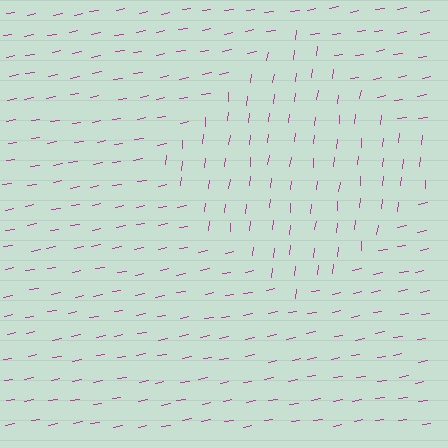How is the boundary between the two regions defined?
The boundary is defined purely by a change in line orientation (approximately 73 degrees difference). All lines are the same color and thickness.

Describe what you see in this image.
The image is filled with small magenta line segments. A diamond region in the image has lines oriented differently from the surrounding lines, creating a visible texture boundary.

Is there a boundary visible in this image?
Yes, there is a texture boundary formed by a change in line orientation.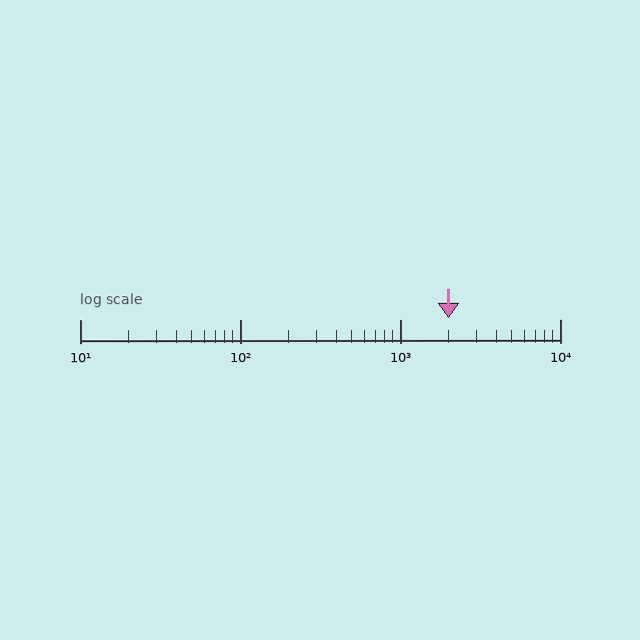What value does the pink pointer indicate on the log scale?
The pointer indicates approximately 2000.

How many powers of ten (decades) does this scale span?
The scale spans 3 decades, from 10 to 10000.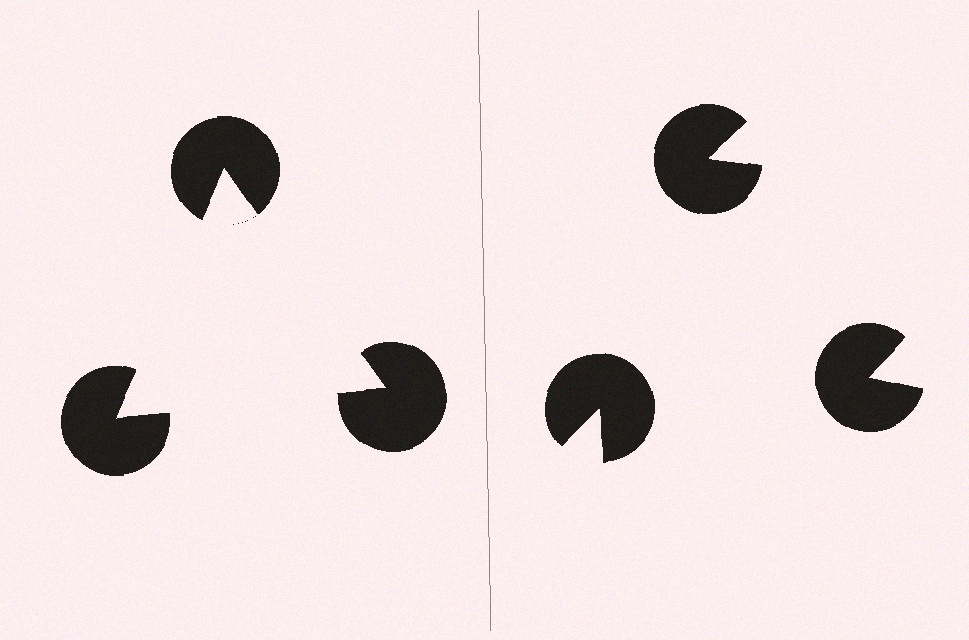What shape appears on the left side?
An illusory triangle.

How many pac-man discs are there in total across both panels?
6 — 3 on each side.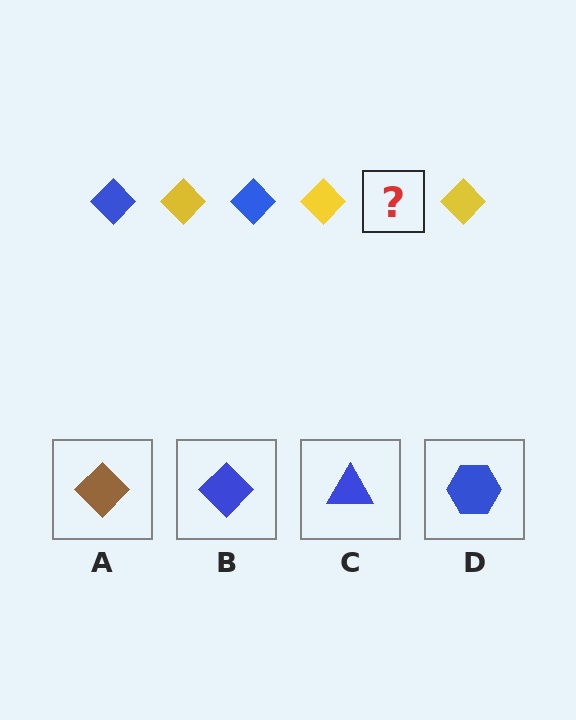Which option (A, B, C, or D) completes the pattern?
B.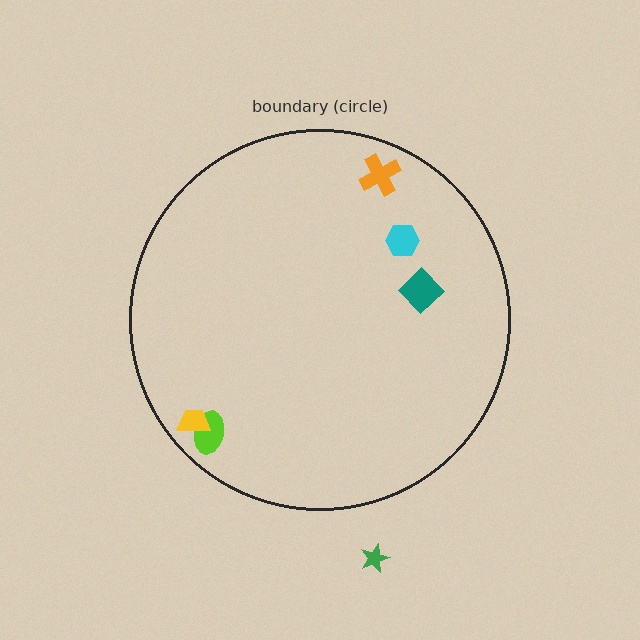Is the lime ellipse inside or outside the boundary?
Inside.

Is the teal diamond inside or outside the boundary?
Inside.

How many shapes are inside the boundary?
5 inside, 1 outside.